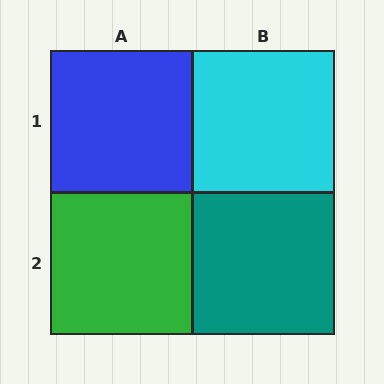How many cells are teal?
1 cell is teal.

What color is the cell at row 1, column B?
Cyan.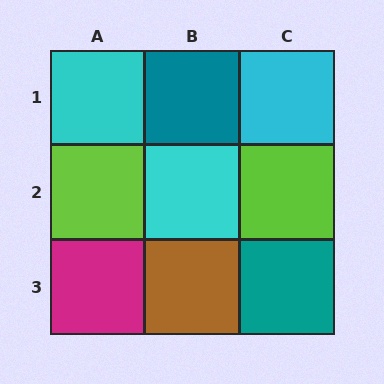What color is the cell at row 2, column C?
Lime.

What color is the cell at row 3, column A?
Magenta.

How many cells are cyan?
3 cells are cyan.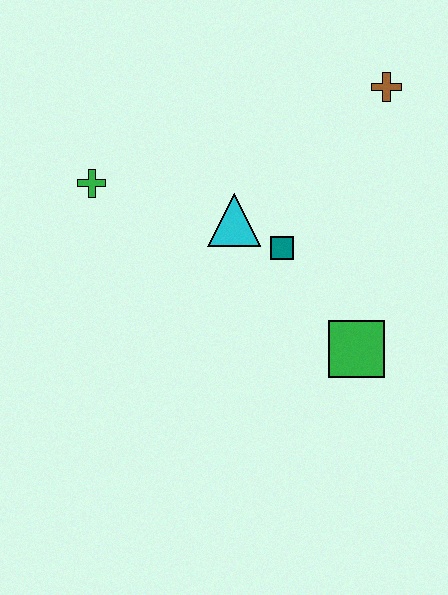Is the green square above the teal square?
No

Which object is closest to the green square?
The teal square is closest to the green square.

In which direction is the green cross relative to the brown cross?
The green cross is to the left of the brown cross.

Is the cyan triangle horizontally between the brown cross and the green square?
No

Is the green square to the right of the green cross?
Yes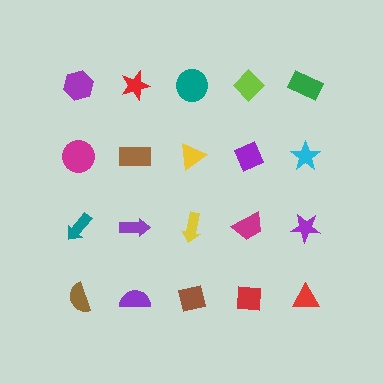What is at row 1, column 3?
A teal circle.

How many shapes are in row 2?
5 shapes.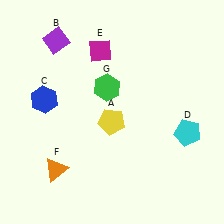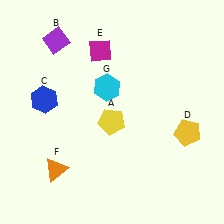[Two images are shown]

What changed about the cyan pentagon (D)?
In Image 1, D is cyan. In Image 2, it changed to yellow.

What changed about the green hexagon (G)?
In Image 1, G is green. In Image 2, it changed to cyan.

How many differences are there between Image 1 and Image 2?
There are 2 differences between the two images.